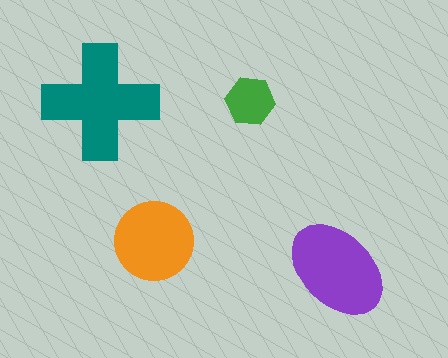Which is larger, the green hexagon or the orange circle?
The orange circle.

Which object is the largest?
The teal cross.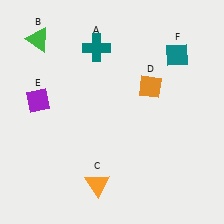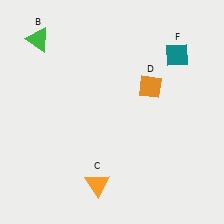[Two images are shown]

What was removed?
The teal cross (A), the purple diamond (E) were removed in Image 2.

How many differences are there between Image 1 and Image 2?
There are 2 differences between the two images.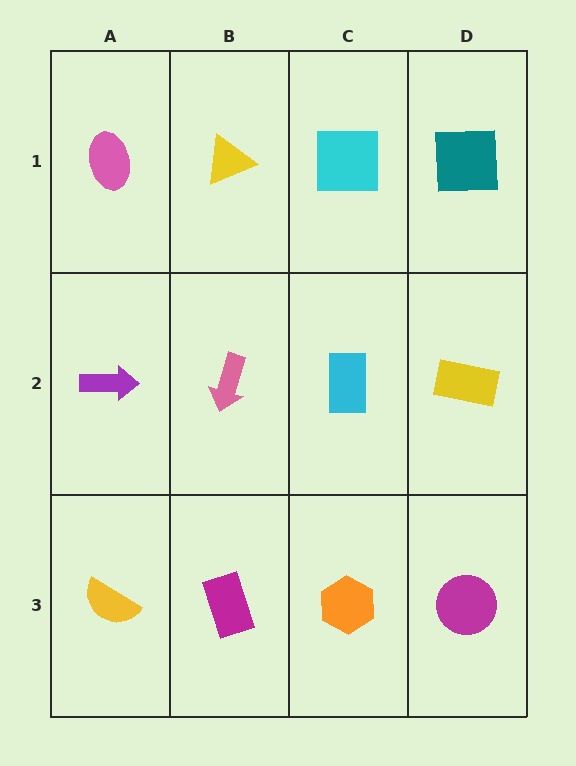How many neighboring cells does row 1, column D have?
2.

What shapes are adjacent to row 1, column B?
A pink arrow (row 2, column B), a pink ellipse (row 1, column A), a cyan square (row 1, column C).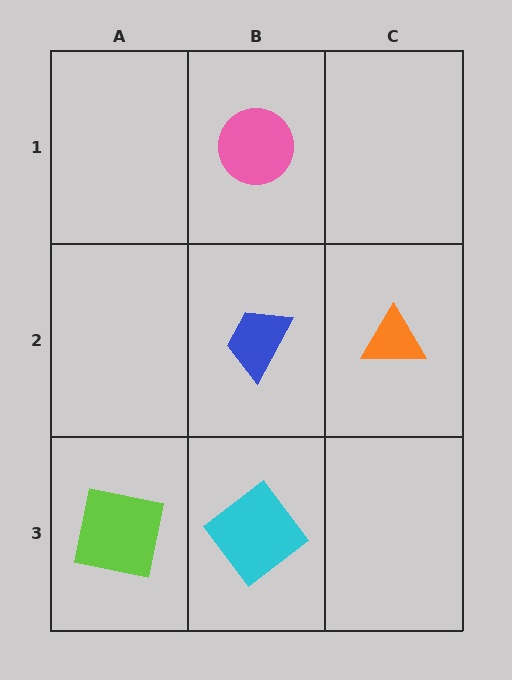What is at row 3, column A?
A lime square.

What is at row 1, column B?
A pink circle.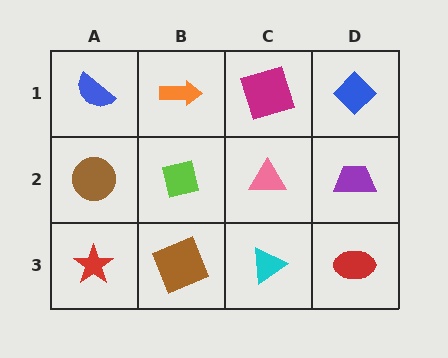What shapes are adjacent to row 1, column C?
A pink triangle (row 2, column C), an orange arrow (row 1, column B), a blue diamond (row 1, column D).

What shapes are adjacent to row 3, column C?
A pink triangle (row 2, column C), a brown square (row 3, column B), a red ellipse (row 3, column D).